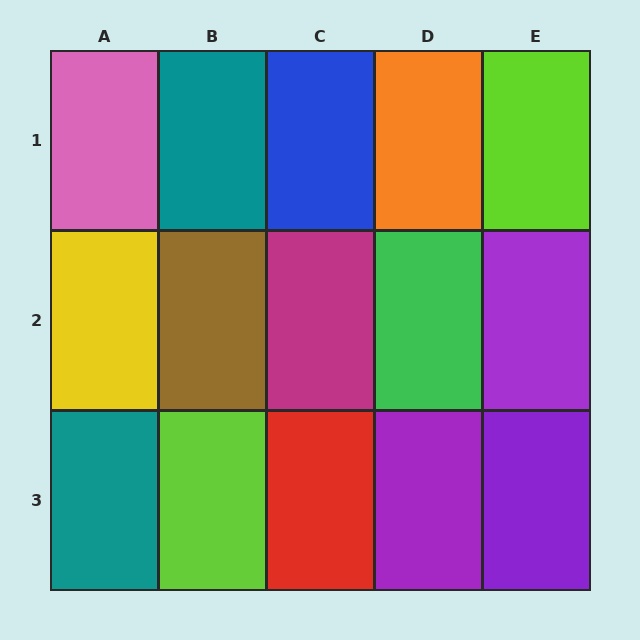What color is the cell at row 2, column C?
Magenta.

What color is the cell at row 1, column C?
Blue.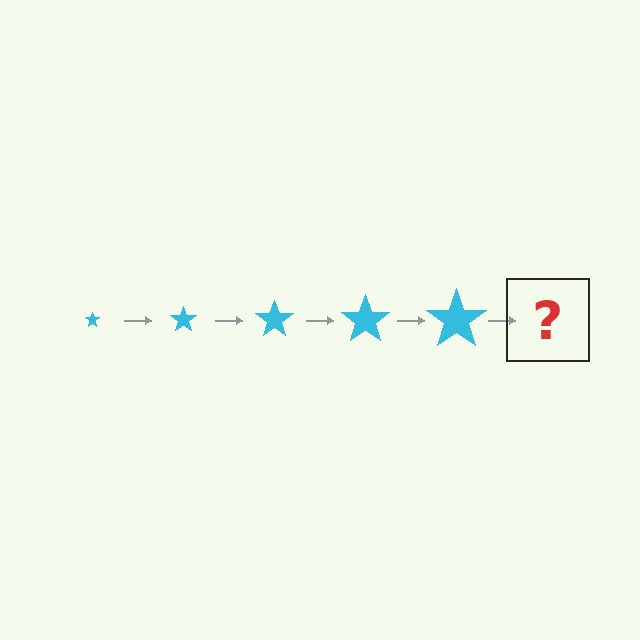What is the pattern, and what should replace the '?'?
The pattern is that the star gets progressively larger each step. The '?' should be a cyan star, larger than the previous one.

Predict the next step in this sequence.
The next step is a cyan star, larger than the previous one.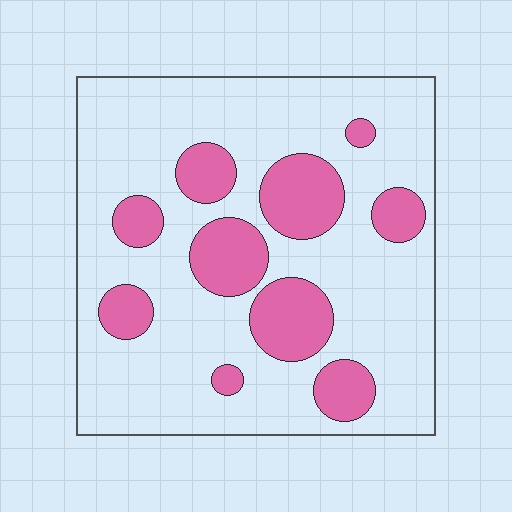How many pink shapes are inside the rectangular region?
10.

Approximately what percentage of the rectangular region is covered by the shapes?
Approximately 25%.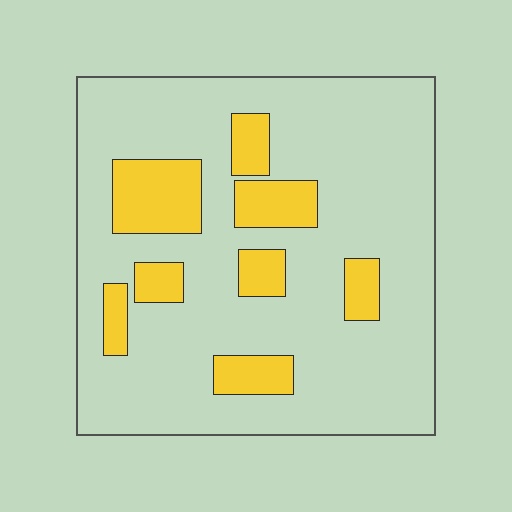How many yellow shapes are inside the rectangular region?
8.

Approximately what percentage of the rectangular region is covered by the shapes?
Approximately 20%.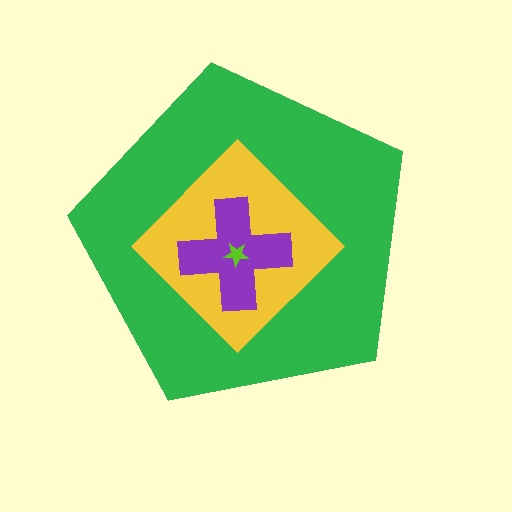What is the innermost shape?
The lime star.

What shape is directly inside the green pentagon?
The yellow diamond.